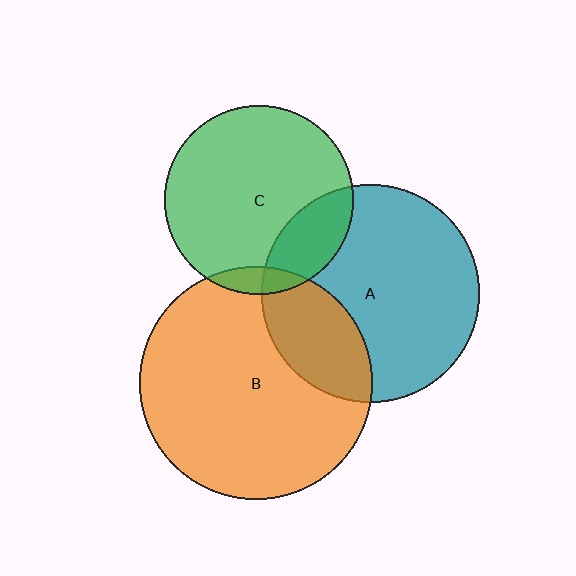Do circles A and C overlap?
Yes.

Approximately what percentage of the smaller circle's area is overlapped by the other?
Approximately 20%.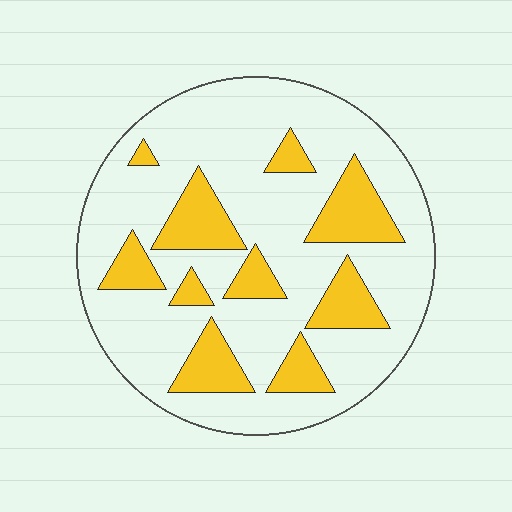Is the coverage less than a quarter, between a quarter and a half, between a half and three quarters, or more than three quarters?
Less than a quarter.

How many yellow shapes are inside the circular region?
10.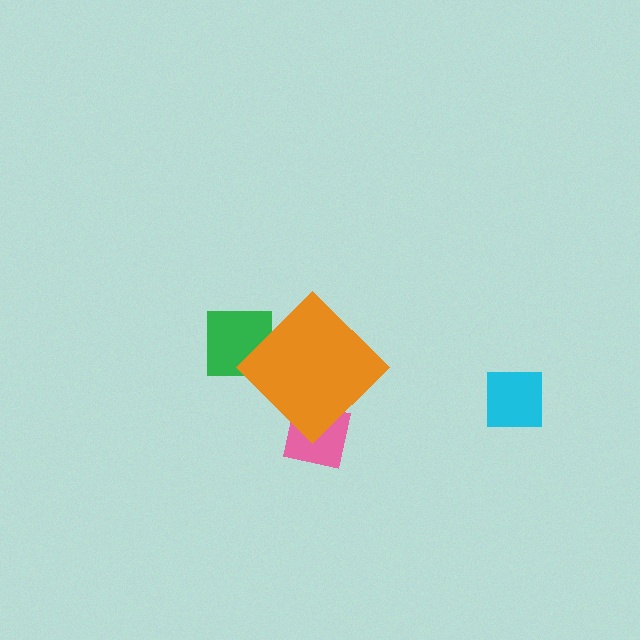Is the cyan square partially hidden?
No, the cyan square is fully visible.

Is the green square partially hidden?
Yes, the green square is partially hidden behind the orange diamond.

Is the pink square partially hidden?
Yes, the pink square is partially hidden behind the orange diamond.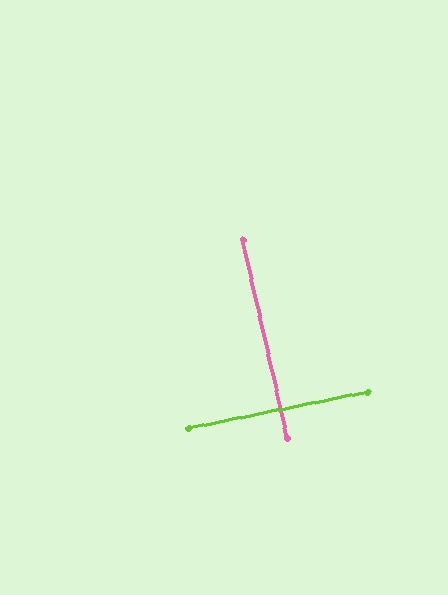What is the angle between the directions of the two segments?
Approximately 89 degrees.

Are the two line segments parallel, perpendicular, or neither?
Perpendicular — they meet at approximately 89°.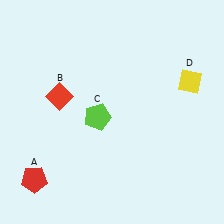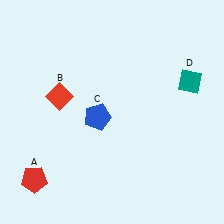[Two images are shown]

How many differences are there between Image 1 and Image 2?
There are 2 differences between the two images.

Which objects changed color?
C changed from lime to blue. D changed from yellow to teal.